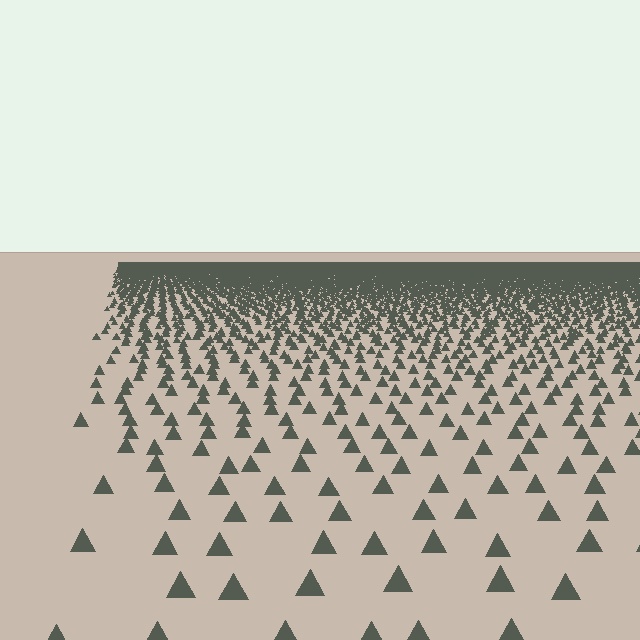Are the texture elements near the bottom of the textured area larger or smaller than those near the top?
Larger. Near the bottom, elements are closer to the viewer and appear at a bigger on-screen size.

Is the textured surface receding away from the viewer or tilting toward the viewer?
The surface is receding away from the viewer. Texture elements get smaller and denser toward the top.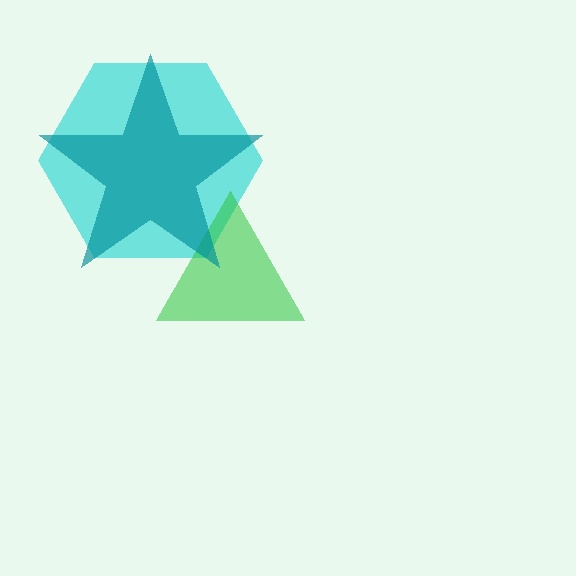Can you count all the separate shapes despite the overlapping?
Yes, there are 3 separate shapes.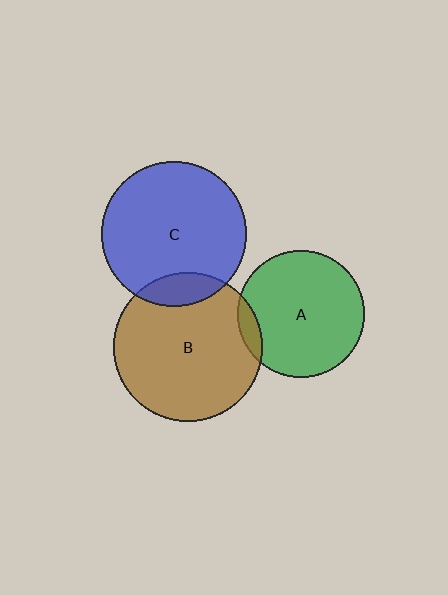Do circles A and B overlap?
Yes.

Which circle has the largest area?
Circle B (brown).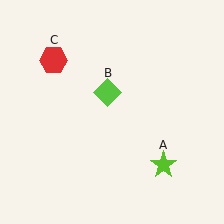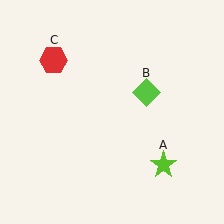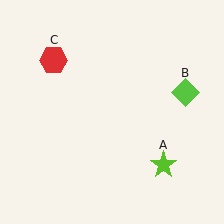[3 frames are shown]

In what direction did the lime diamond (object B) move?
The lime diamond (object B) moved right.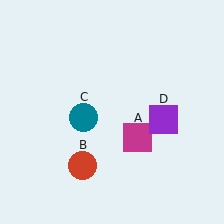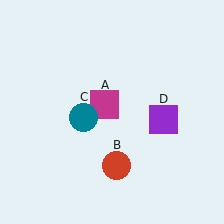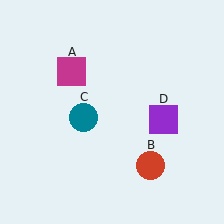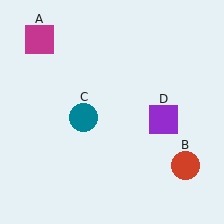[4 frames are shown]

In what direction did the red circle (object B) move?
The red circle (object B) moved right.